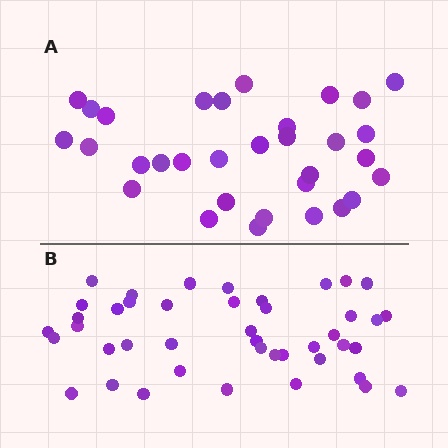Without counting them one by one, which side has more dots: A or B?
Region B (the bottom region) has more dots.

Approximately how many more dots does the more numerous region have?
Region B has roughly 12 or so more dots than region A.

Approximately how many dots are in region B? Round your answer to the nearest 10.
About 40 dots. (The exact count is 43, which rounds to 40.)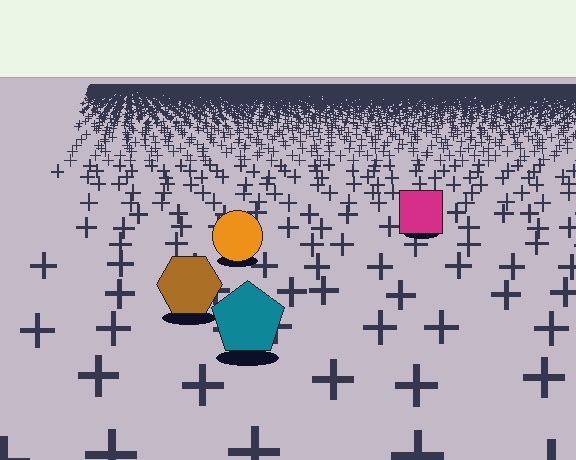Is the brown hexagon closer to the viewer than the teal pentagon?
No. The teal pentagon is closer — you can tell from the texture gradient: the ground texture is coarser near it.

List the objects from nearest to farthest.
From nearest to farthest: the teal pentagon, the brown hexagon, the orange circle, the magenta square.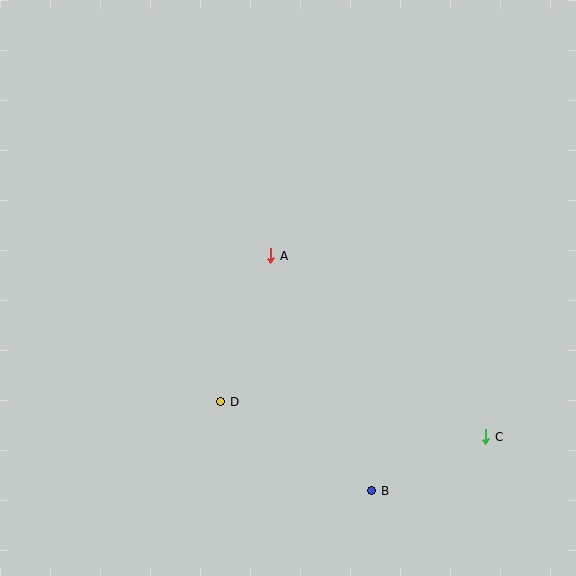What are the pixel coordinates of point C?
Point C is at (486, 437).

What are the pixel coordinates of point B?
Point B is at (372, 491).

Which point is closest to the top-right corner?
Point A is closest to the top-right corner.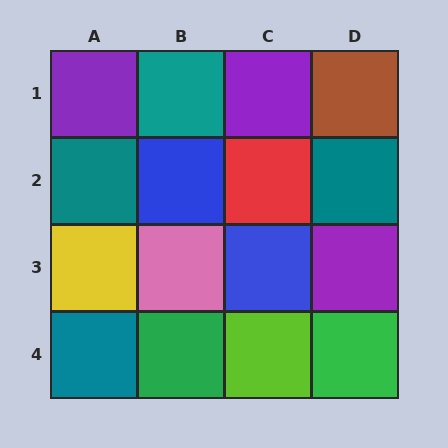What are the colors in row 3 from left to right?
Yellow, pink, blue, purple.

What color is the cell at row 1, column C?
Purple.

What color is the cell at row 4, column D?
Green.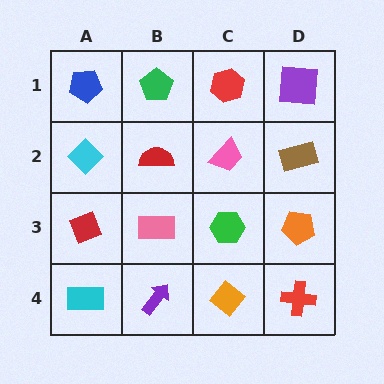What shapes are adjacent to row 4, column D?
An orange pentagon (row 3, column D), an orange diamond (row 4, column C).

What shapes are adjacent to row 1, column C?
A pink trapezoid (row 2, column C), a green pentagon (row 1, column B), a purple square (row 1, column D).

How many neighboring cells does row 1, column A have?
2.